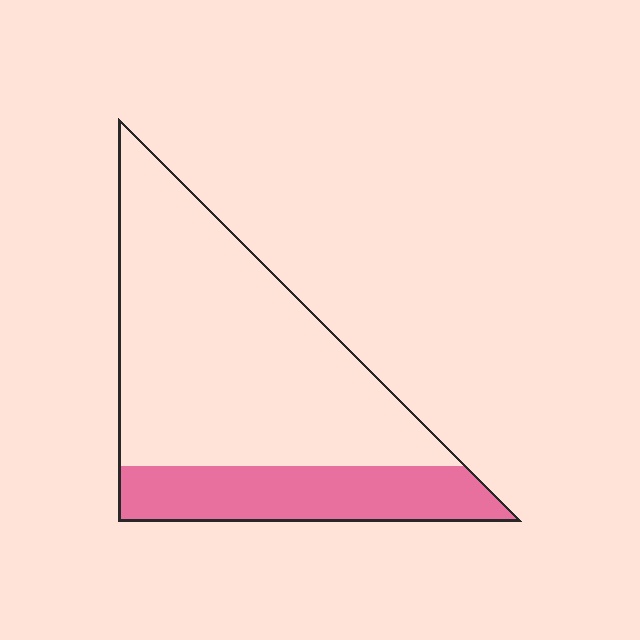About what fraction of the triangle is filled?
About one quarter (1/4).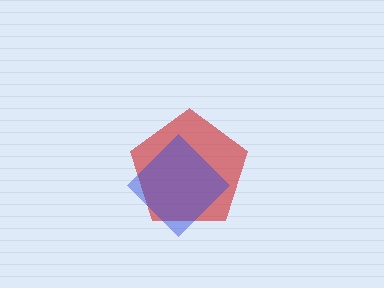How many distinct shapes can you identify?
There are 2 distinct shapes: a red pentagon, a blue diamond.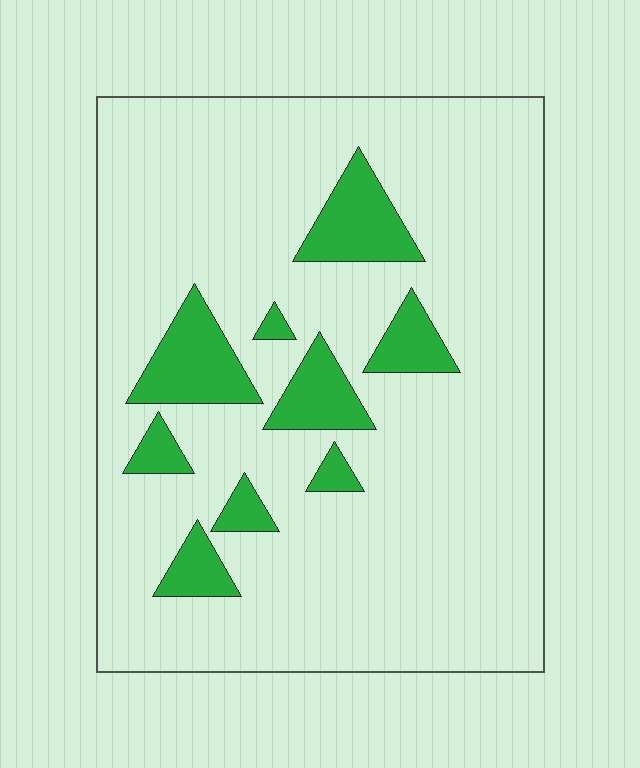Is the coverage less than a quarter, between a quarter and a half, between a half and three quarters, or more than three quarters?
Less than a quarter.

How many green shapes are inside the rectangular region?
9.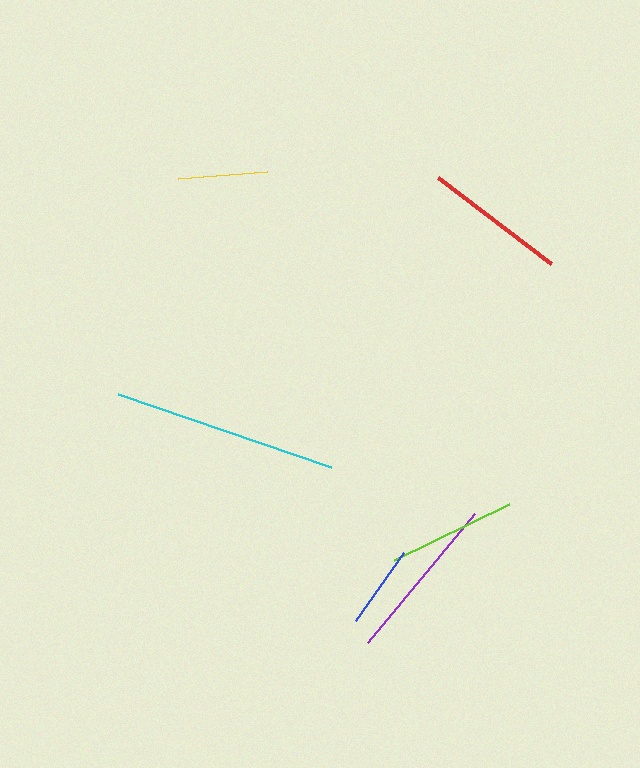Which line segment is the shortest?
The blue line is the shortest at approximately 84 pixels.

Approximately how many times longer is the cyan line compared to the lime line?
The cyan line is approximately 1.8 times the length of the lime line.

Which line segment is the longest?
The cyan line is the longest at approximately 225 pixels.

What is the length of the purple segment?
The purple segment is approximately 167 pixels long.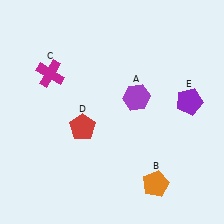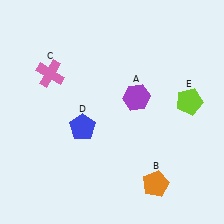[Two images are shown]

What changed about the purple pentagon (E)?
In Image 1, E is purple. In Image 2, it changed to lime.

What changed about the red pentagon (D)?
In Image 1, D is red. In Image 2, it changed to blue.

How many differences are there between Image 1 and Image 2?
There are 3 differences between the two images.